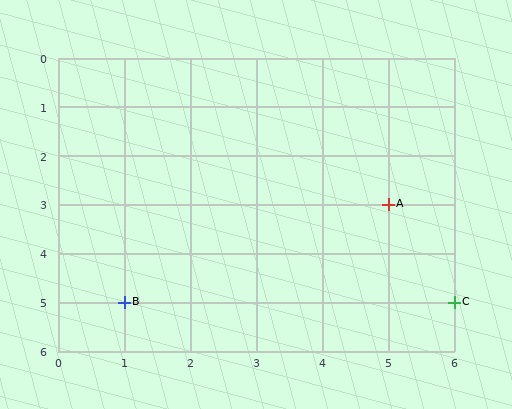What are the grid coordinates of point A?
Point A is at grid coordinates (5, 3).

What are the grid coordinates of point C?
Point C is at grid coordinates (6, 5).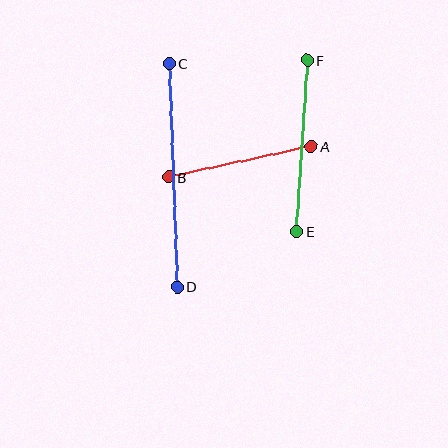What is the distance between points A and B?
The distance is approximately 146 pixels.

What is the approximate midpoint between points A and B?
The midpoint is at approximately (240, 162) pixels.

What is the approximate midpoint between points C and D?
The midpoint is at approximately (173, 175) pixels.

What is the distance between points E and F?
The distance is approximately 172 pixels.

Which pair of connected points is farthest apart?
Points C and D are farthest apart.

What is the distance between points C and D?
The distance is approximately 224 pixels.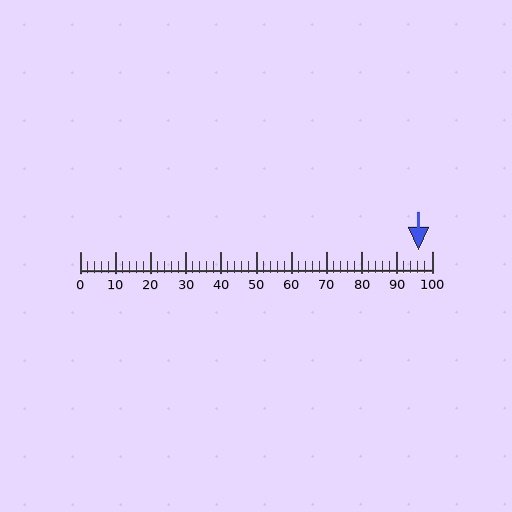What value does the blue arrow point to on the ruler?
The blue arrow points to approximately 96.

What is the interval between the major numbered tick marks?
The major tick marks are spaced 10 units apart.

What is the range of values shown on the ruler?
The ruler shows values from 0 to 100.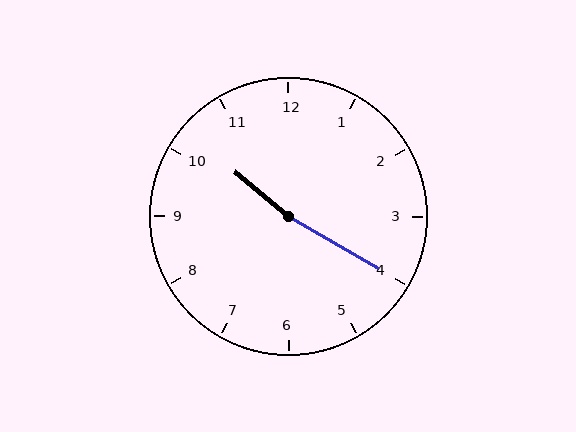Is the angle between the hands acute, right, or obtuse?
It is obtuse.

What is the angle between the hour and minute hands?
Approximately 170 degrees.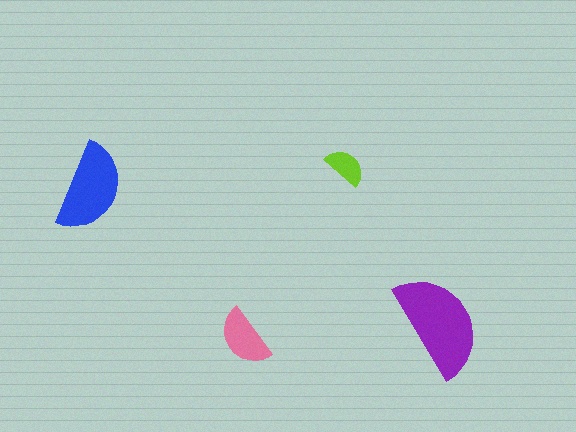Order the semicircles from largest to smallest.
the purple one, the blue one, the pink one, the lime one.